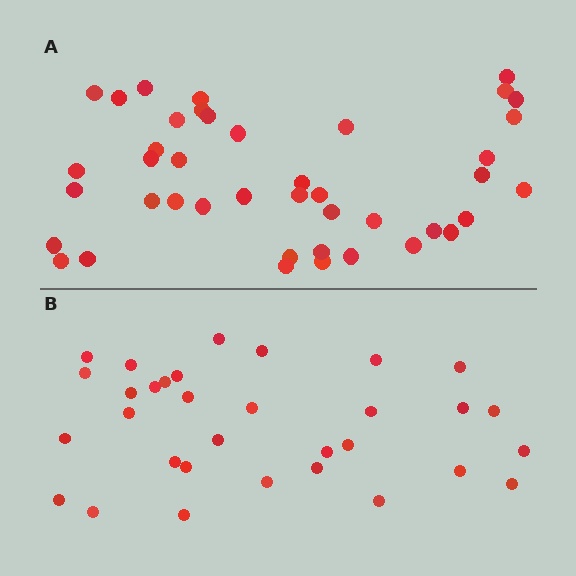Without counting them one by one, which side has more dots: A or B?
Region A (the top region) has more dots.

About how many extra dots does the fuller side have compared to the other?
Region A has roughly 10 or so more dots than region B.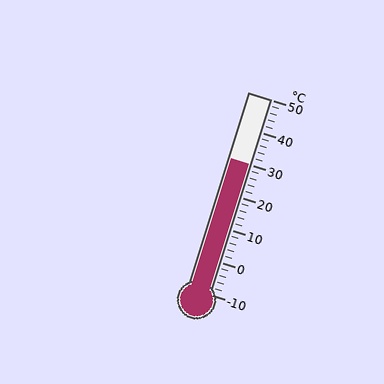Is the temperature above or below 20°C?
The temperature is above 20°C.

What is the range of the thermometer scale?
The thermometer scale ranges from -10°C to 50°C.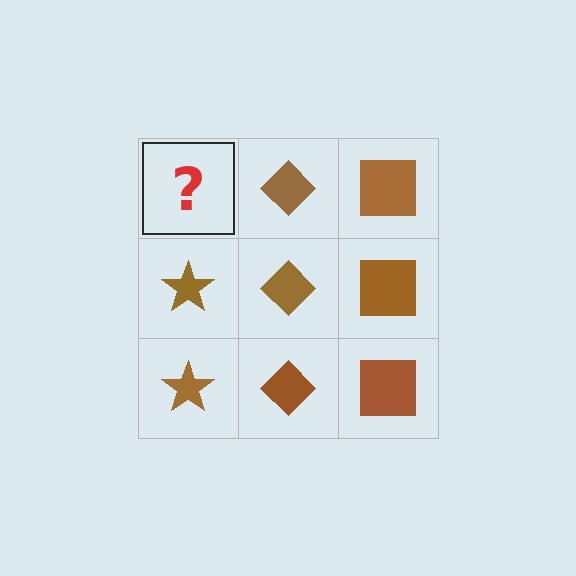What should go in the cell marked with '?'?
The missing cell should contain a brown star.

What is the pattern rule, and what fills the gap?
The rule is that each column has a consistent shape. The gap should be filled with a brown star.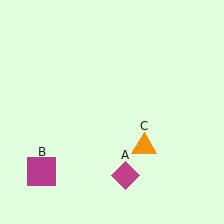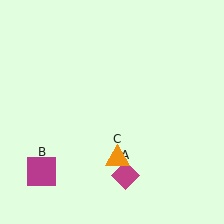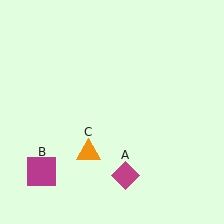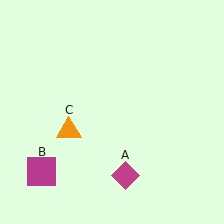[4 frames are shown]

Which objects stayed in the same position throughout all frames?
Magenta diamond (object A) and magenta square (object B) remained stationary.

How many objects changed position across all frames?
1 object changed position: orange triangle (object C).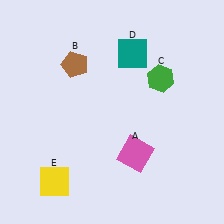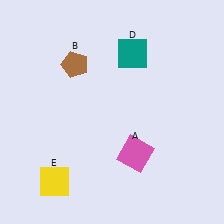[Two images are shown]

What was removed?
The green hexagon (C) was removed in Image 2.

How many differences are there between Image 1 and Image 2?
There is 1 difference between the two images.